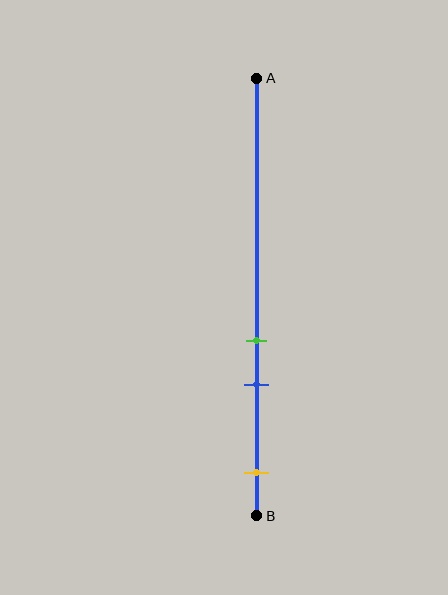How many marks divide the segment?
There are 3 marks dividing the segment.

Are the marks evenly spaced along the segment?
No, the marks are not evenly spaced.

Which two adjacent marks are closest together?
The green and blue marks are the closest adjacent pair.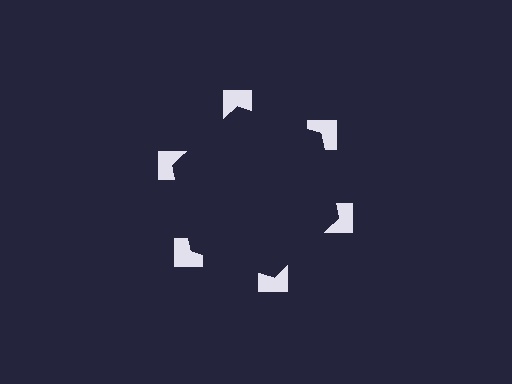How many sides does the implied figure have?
6 sides.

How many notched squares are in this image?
There are 6 — one at each vertex of the illusory hexagon.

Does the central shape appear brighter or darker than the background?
It typically appears slightly darker than the background, even though no actual brightness change is drawn.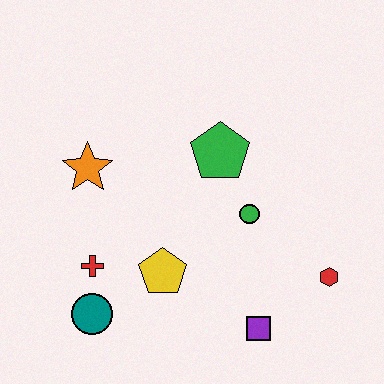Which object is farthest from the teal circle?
The red hexagon is farthest from the teal circle.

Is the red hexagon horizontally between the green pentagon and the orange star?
No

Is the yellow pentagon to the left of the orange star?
No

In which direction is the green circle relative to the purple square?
The green circle is above the purple square.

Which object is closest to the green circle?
The green pentagon is closest to the green circle.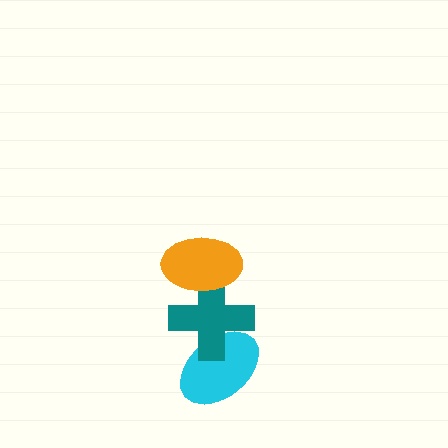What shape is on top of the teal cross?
The orange ellipse is on top of the teal cross.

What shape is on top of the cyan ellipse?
The teal cross is on top of the cyan ellipse.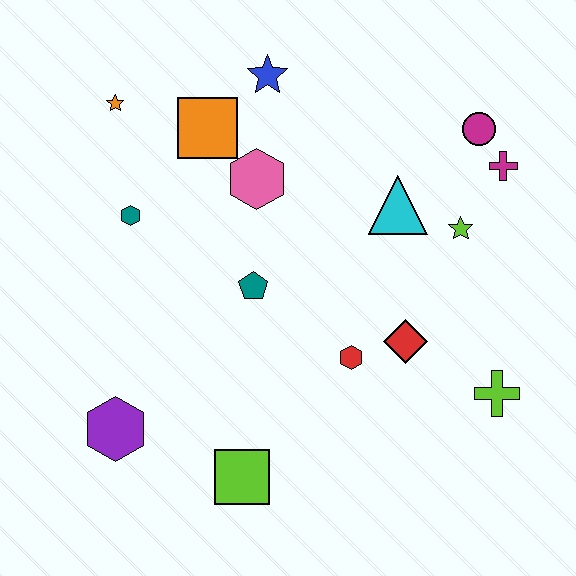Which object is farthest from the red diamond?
The orange star is farthest from the red diamond.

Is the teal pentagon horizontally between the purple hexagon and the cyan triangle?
Yes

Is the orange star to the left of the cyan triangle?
Yes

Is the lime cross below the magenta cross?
Yes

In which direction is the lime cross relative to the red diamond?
The lime cross is to the right of the red diamond.